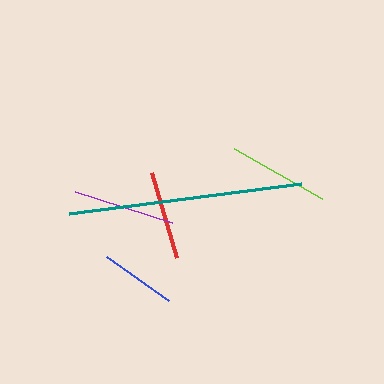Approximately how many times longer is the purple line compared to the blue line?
The purple line is approximately 1.3 times the length of the blue line.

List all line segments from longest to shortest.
From longest to shortest: teal, purple, lime, red, blue.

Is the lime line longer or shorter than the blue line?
The lime line is longer than the blue line.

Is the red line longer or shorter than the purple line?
The purple line is longer than the red line.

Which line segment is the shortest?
The blue line is the shortest at approximately 76 pixels.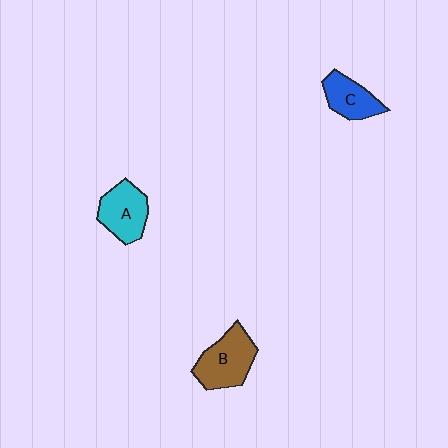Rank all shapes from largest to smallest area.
From largest to smallest: B (brown), A (cyan), C (blue).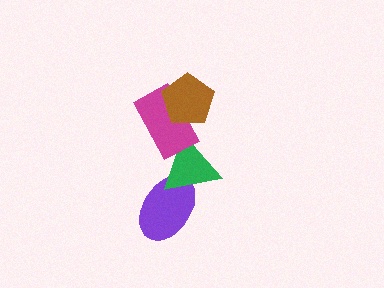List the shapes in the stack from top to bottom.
From top to bottom: the brown pentagon, the magenta rectangle, the green triangle, the purple ellipse.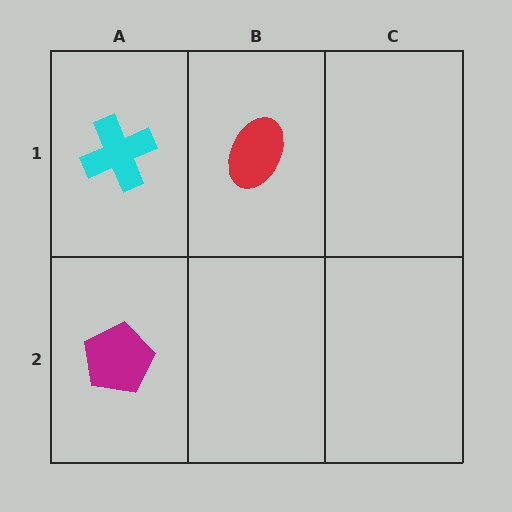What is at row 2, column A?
A magenta pentagon.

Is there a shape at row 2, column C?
No, that cell is empty.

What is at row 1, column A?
A cyan cross.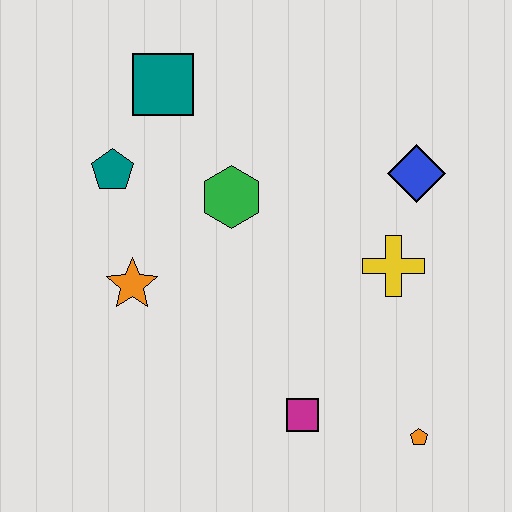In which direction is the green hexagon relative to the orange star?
The green hexagon is to the right of the orange star.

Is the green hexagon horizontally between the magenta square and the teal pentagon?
Yes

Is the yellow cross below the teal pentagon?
Yes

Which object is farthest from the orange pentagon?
The teal square is farthest from the orange pentagon.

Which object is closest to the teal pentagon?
The teal square is closest to the teal pentagon.